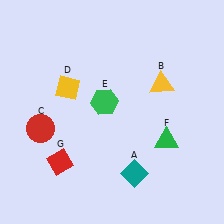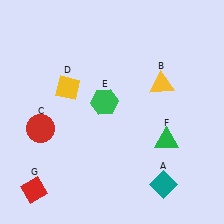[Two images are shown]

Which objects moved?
The objects that moved are: the teal diamond (A), the red diamond (G).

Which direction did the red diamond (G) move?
The red diamond (G) moved down.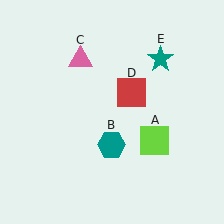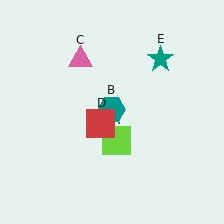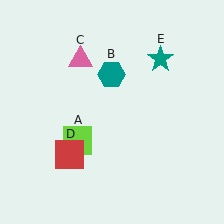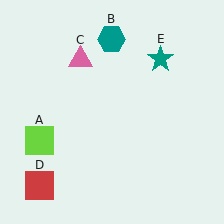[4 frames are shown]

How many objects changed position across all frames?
3 objects changed position: lime square (object A), teal hexagon (object B), red square (object D).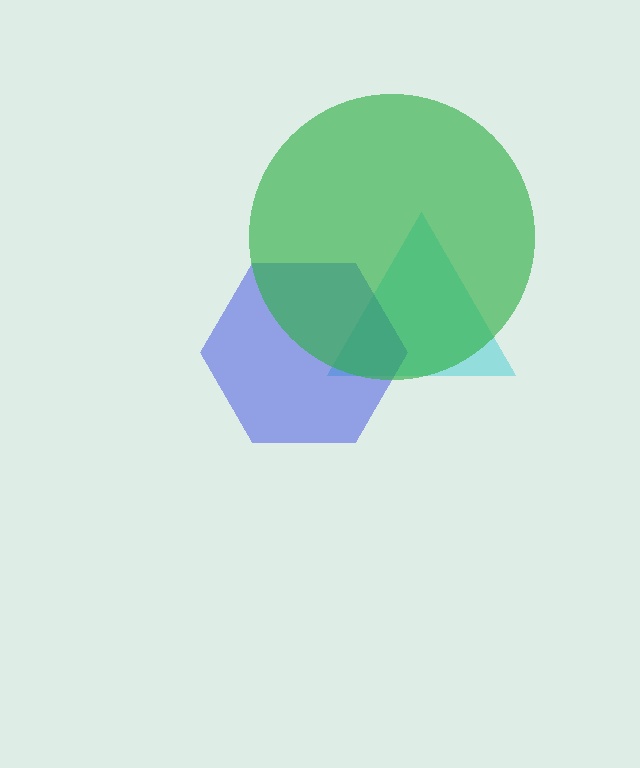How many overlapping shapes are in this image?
There are 3 overlapping shapes in the image.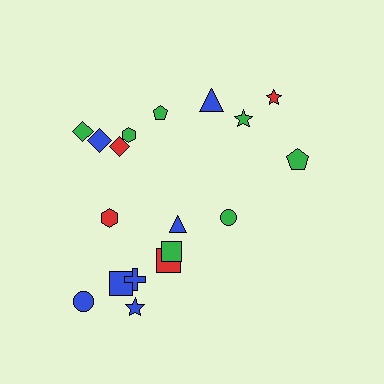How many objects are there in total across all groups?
There are 18 objects.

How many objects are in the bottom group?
There are 8 objects.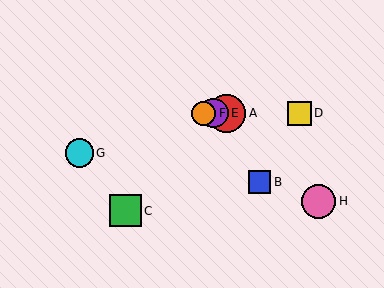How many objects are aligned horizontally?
4 objects (A, D, E, F) are aligned horizontally.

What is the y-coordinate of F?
Object F is at y≈113.